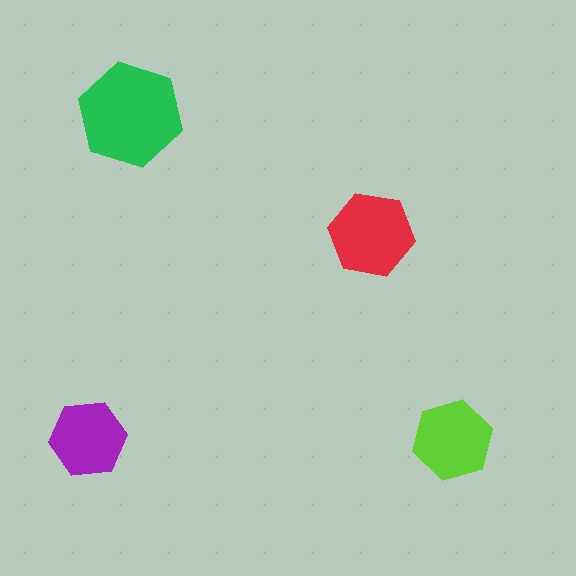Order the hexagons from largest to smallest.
the green one, the red one, the lime one, the purple one.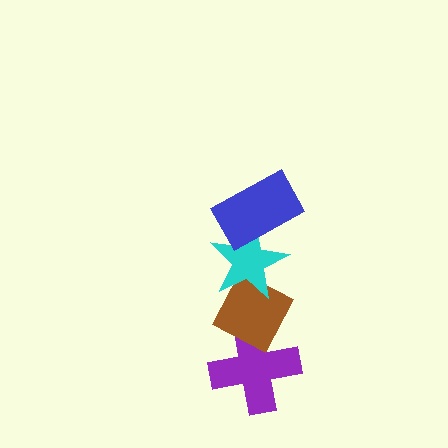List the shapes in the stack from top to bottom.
From top to bottom: the blue rectangle, the cyan star, the brown diamond, the purple cross.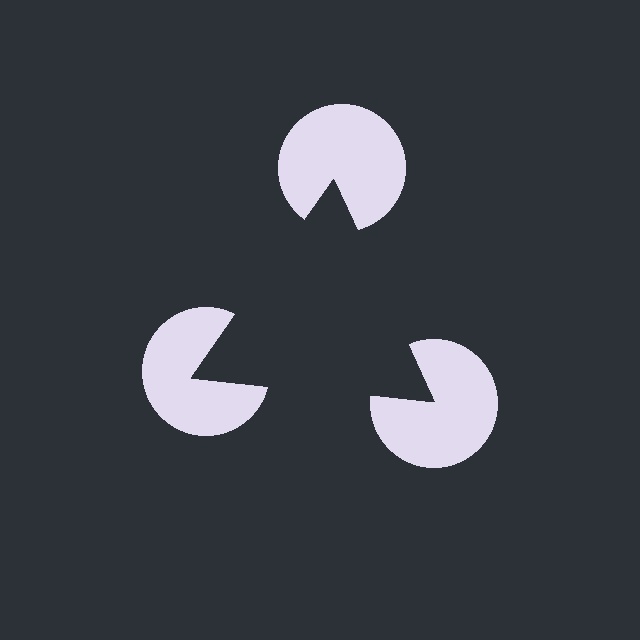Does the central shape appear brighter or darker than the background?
It typically appears slightly darker than the background, even though no actual brightness change is drawn.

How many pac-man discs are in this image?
There are 3 — one at each vertex of the illusory triangle.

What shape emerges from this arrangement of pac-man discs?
An illusory triangle — its edges are inferred from the aligned wedge cuts in the pac-man discs, not physically drawn.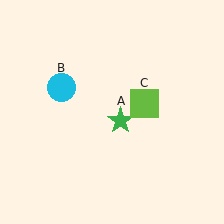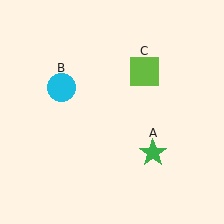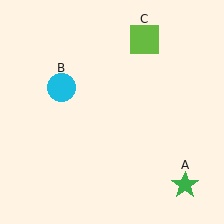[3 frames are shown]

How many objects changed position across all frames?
2 objects changed position: green star (object A), lime square (object C).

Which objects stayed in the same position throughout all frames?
Cyan circle (object B) remained stationary.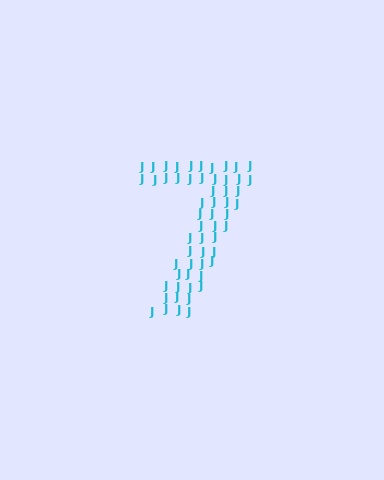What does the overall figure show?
The overall figure shows the digit 7.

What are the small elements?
The small elements are letter J's.